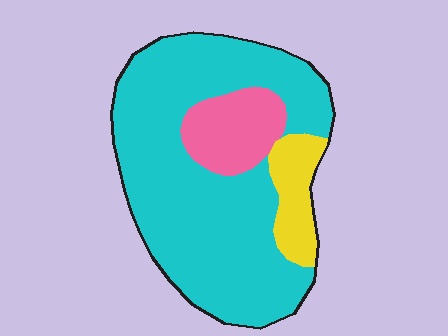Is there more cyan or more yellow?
Cyan.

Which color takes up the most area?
Cyan, at roughly 75%.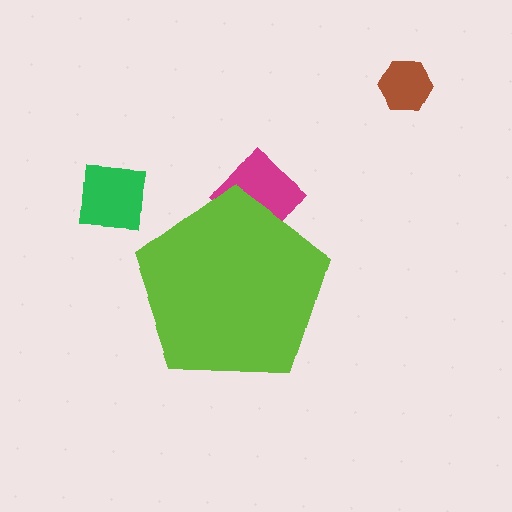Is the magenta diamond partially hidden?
Yes, the magenta diamond is partially hidden behind the lime pentagon.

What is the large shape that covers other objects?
A lime pentagon.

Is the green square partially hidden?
No, the green square is fully visible.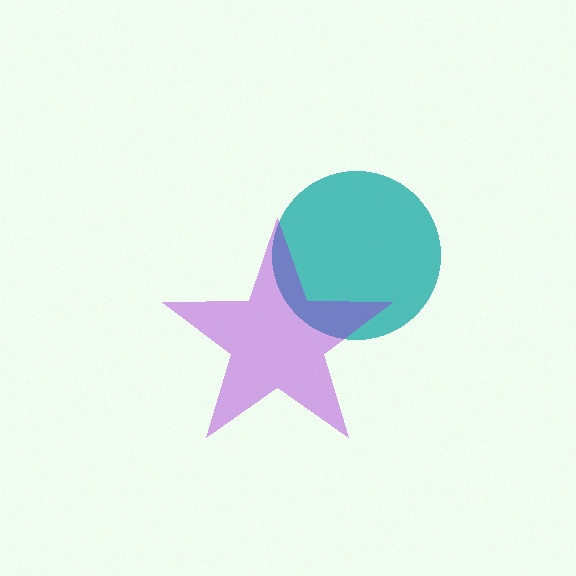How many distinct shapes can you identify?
There are 2 distinct shapes: a teal circle, a purple star.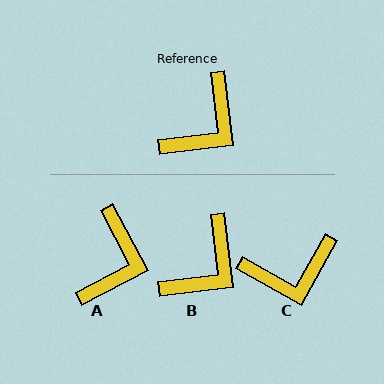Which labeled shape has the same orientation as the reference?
B.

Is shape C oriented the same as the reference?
No, it is off by about 36 degrees.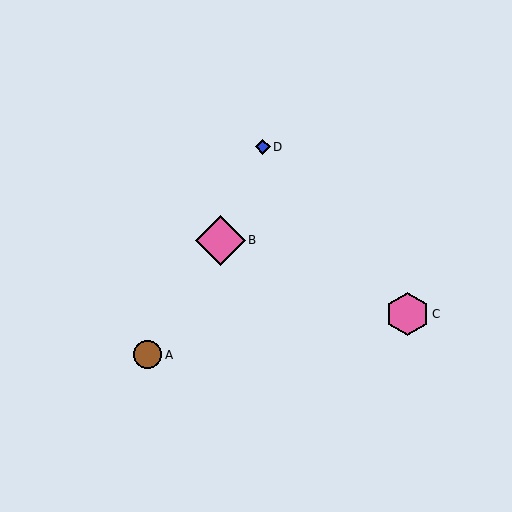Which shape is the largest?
The pink diamond (labeled B) is the largest.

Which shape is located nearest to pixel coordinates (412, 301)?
The pink hexagon (labeled C) at (407, 314) is nearest to that location.